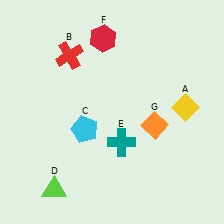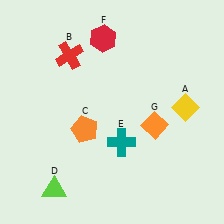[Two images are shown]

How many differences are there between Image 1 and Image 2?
There is 1 difference between the two images.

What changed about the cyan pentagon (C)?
In Image 1, C is cyan. In Image 2, it changed to orange.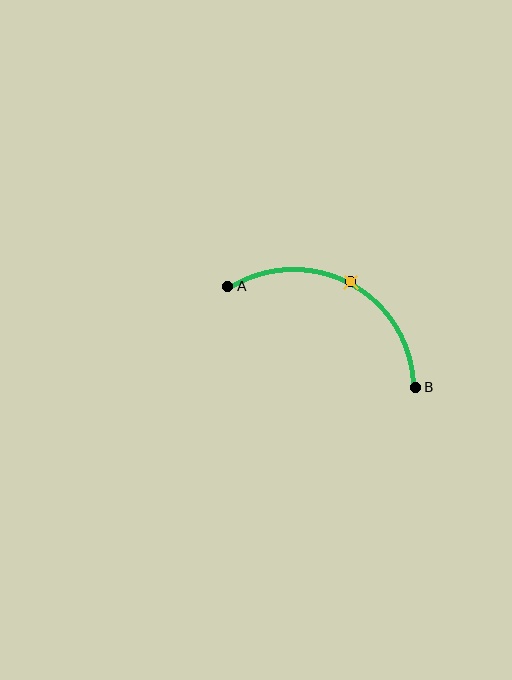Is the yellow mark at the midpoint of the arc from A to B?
Yes. The yellow mark lies on the arc at equal arc-length from both A and B — it is the arc midpoint.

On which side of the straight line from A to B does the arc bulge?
The arc bulges above the straight line connecting A and B.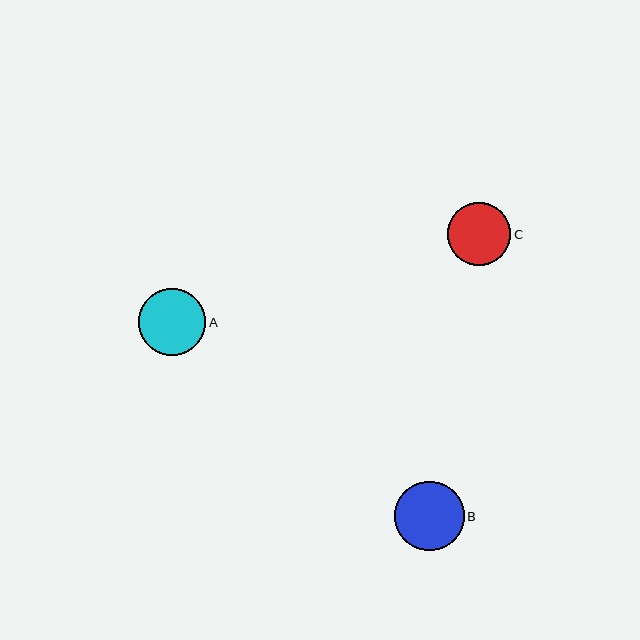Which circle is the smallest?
Circle C is the smallest with a size of approximately 63 pixels.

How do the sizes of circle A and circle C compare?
Circle A and circle C are approximately the same size.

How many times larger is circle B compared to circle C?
Circle B is approximately 1.1 times the size of circle C.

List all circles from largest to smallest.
From largest to smallest: B, A, C.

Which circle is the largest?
Circle B is the largest with a size of approximately 69 pixels.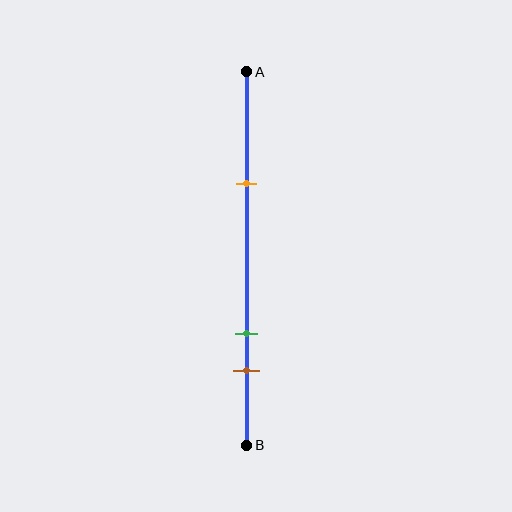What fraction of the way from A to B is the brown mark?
The brown mark is approximately 80% (0.8) of the way from A to B.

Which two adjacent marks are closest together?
The green and brown marks are the closest adjacent pair.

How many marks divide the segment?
There are 3 marks dividing the segment.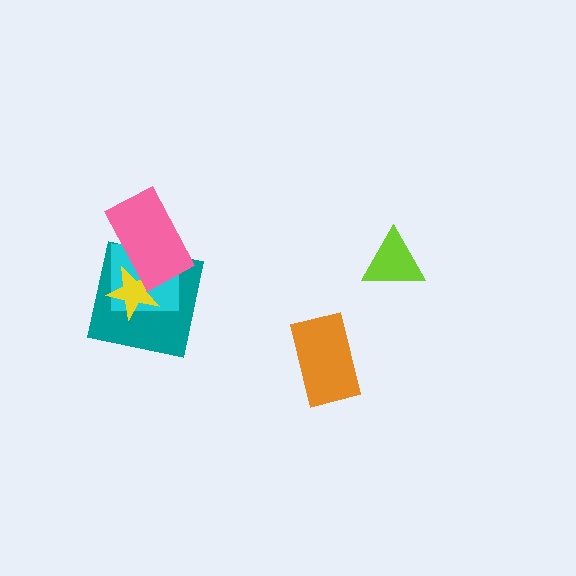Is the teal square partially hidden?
Yes, it is partially covered by another shape.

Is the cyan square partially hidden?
Yes, it is partially covered by another shape.